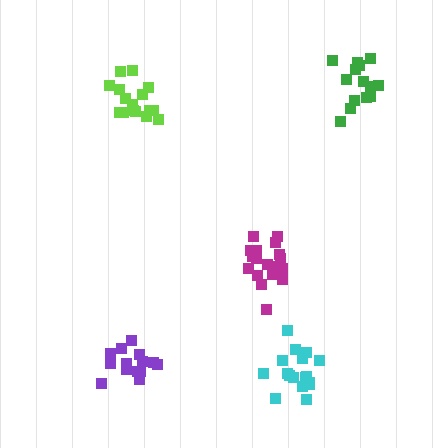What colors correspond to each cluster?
The clusters are colored: lime, purple, green, cyan, magenta.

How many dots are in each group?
Group 1: 16 dots, Group 2: 14 dots, Group 3: 14 dots, Group 4: 17 dots, Group 5: 18 dots (79 total).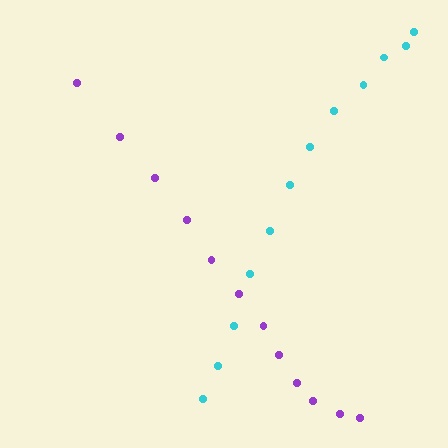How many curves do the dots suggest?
There are 2 distinct paths.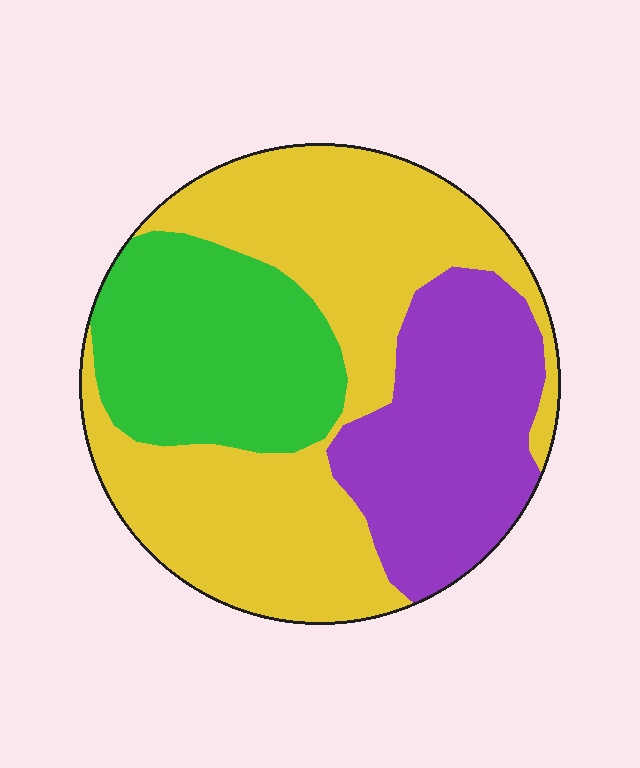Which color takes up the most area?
Yellow, at roughly 50%.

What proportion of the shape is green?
Green covers 25% of the shape.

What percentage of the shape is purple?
Purple covers around 25% of the shape.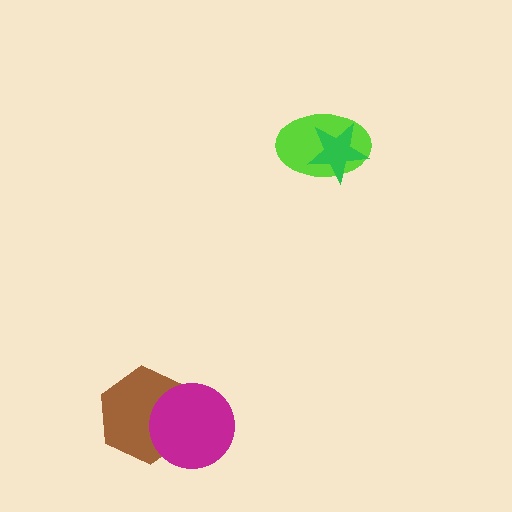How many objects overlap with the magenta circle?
1 object overlaps with the magenta circle.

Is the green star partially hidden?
No, no other shape covers it.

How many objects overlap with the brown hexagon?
1 object overlaps with the brown hexagon.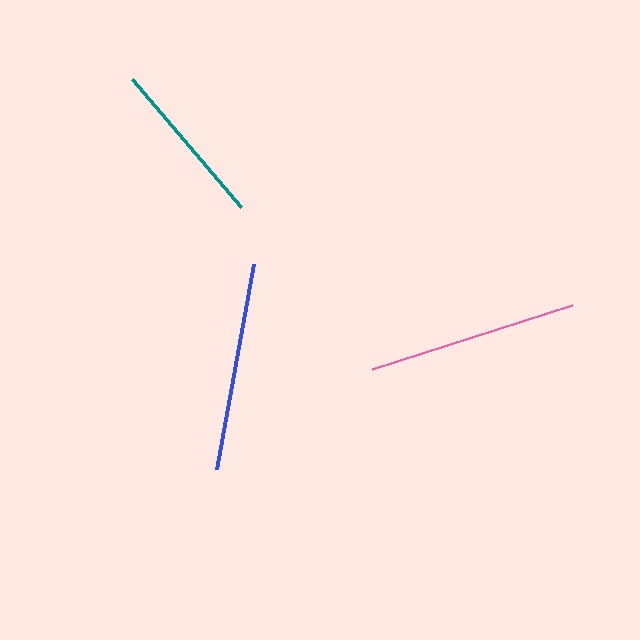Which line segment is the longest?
The pink line is the longest at approximately 209 pixels.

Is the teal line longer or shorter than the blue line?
The blue line is longer than the teal line.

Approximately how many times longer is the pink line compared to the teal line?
The pink line is approximately 1.3 times the length of the teal line.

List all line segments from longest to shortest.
From longest to shortest: pink, blue, teal.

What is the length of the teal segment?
The teal segment is approximately 167 pixels long.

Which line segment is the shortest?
The teal line is the shortest at approximately 167 pixels.